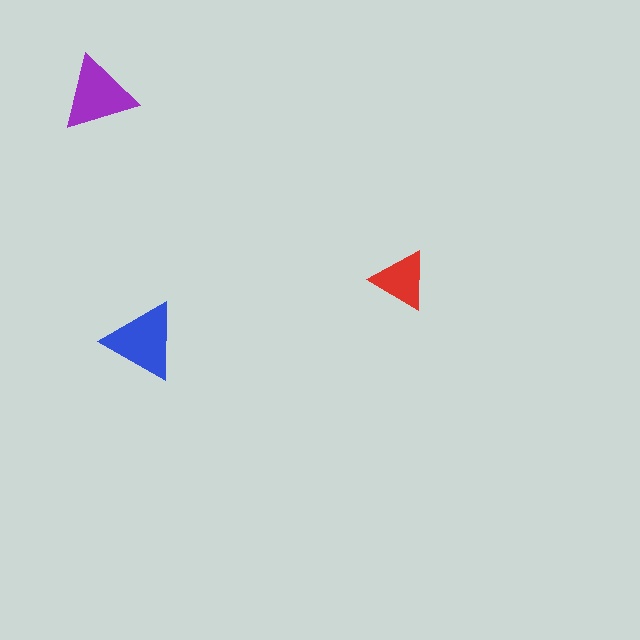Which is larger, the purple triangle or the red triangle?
The purple one.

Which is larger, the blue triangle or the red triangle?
The blue one.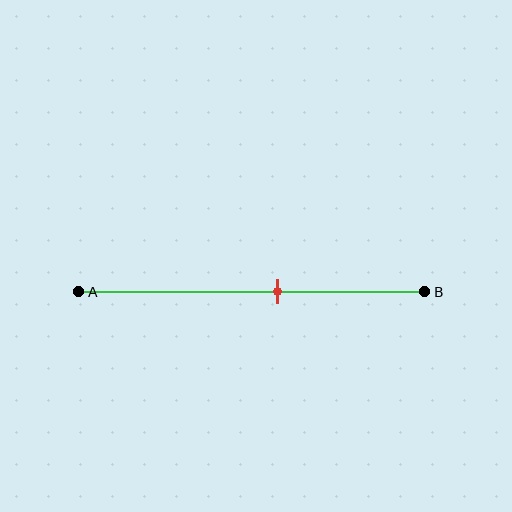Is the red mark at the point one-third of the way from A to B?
No, the mark is at about 55% from A, not at the 33% one-third point.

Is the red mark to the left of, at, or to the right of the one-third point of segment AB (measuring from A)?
The red mark is to the right of the one-third point of segment AB.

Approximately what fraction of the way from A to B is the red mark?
The red mark is approximately 55% of the way from A to B.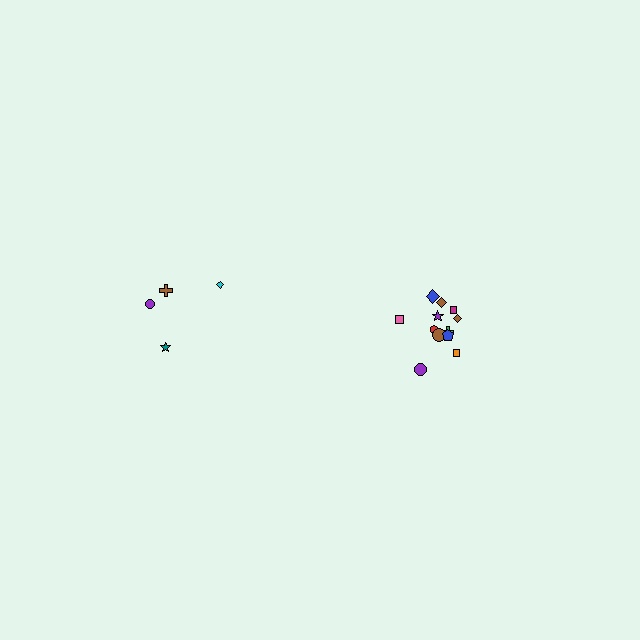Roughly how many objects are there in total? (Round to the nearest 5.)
Roughly 15 objects in total.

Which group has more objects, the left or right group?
The right group.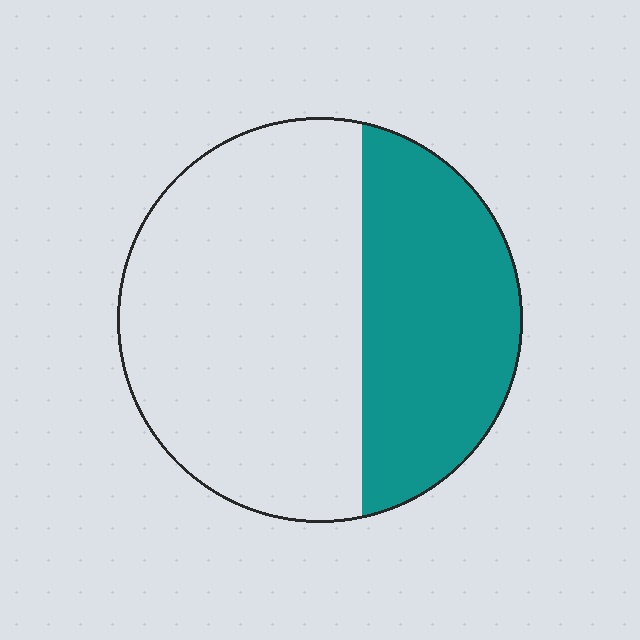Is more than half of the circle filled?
No.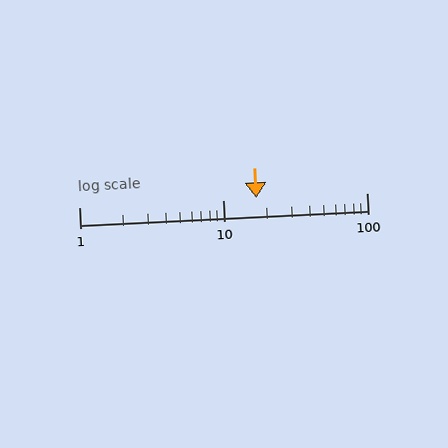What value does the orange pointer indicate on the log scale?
The pointer indicates approximately 17.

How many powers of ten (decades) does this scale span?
The scale spans 2 decades, from 1 to 100.